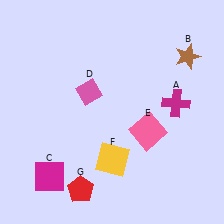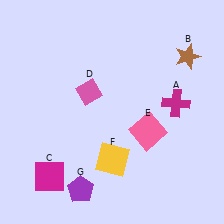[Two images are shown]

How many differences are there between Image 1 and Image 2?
There is 1 difference between the two images.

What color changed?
The pentagon (G) changed from red in Image 1 to purple in Image 2.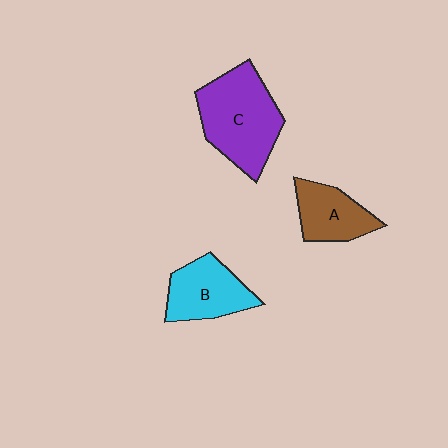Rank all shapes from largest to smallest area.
From largest to smallest: C (purple), B (cyan), A (brown).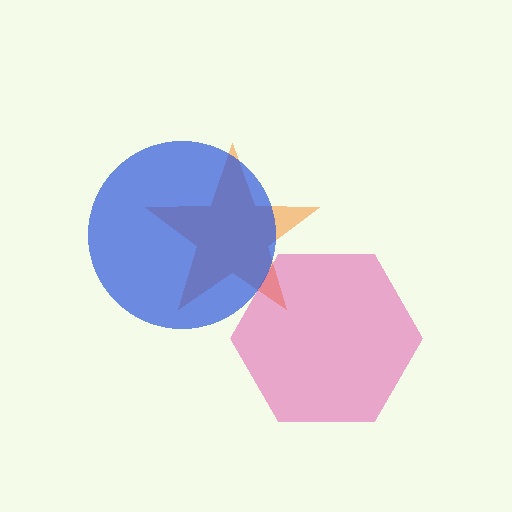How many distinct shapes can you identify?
There are 3 distinct shapes: an orange star, a magenta hexagon, a blue circle.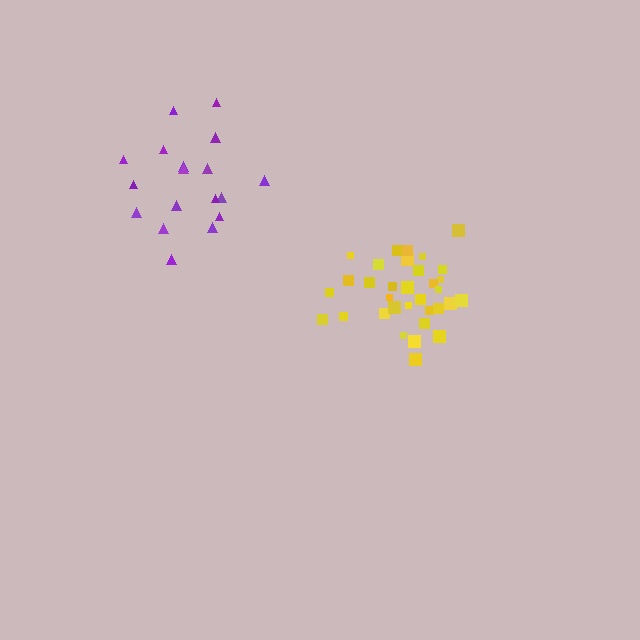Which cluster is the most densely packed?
Yellow.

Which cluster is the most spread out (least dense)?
Purple.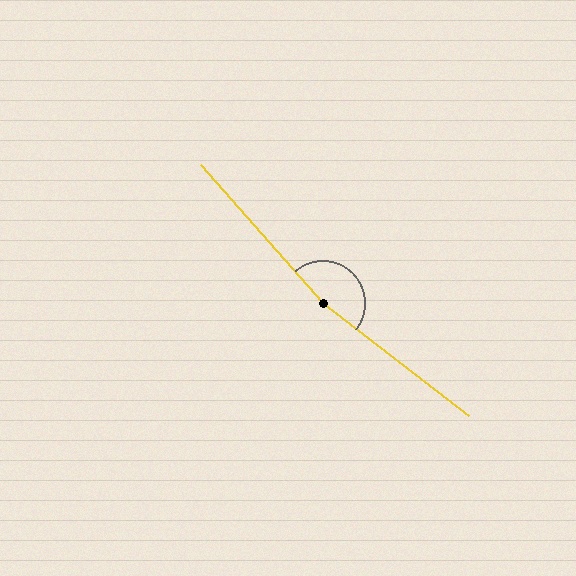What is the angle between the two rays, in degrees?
Approximately 169 degrees.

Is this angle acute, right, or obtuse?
It is obtuse.